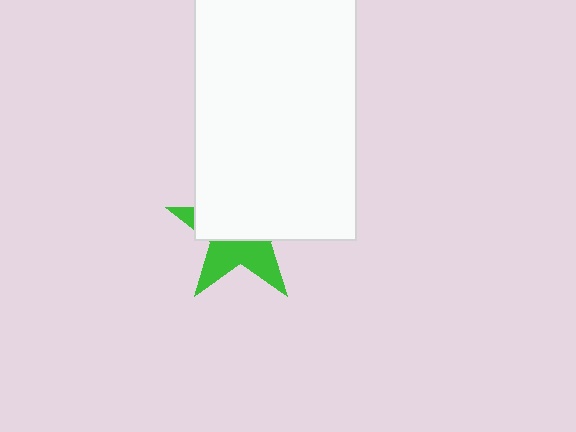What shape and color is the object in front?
The object in front is a white rectangle.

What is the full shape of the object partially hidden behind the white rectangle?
The partially hidden object is a green star.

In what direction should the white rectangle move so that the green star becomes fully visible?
The white rectangle should move up. That is the shortest direction to clear the overlap and leave the green star fully visible.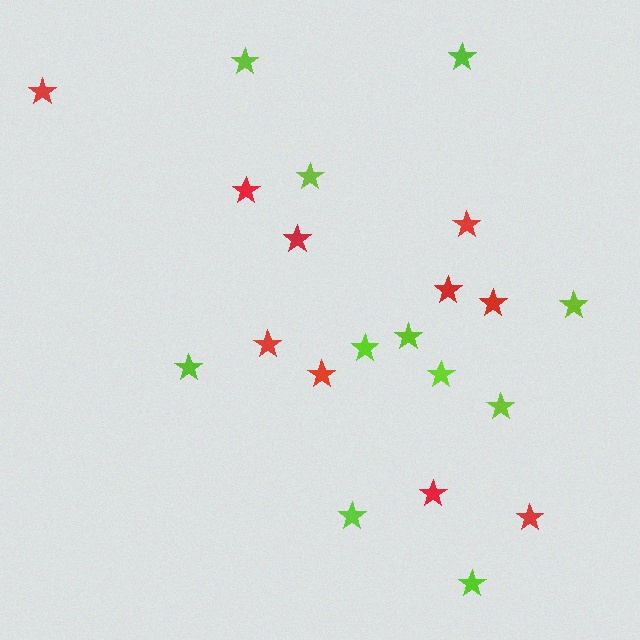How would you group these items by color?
There are 2 groups: one group of red stars (10) and one group of lime stars (11).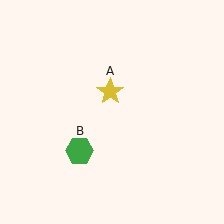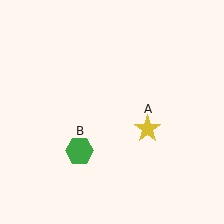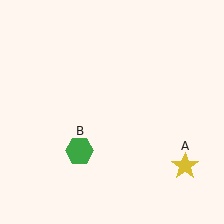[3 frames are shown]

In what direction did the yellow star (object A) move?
The yellow star (object A) moved down and to the right.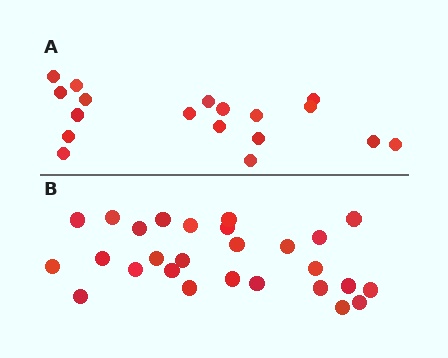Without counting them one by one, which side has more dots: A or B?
Region B (the bottom region) has more dots.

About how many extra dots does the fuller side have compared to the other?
Region B has roughly 8 or so more dots than region A.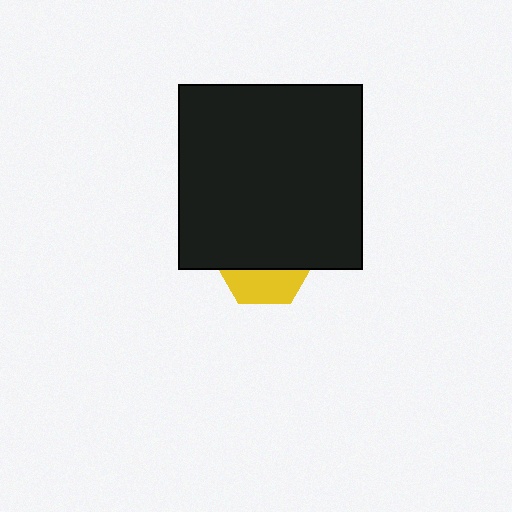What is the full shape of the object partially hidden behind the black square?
The partially hidden object is a yellow hexagon.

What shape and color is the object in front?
The object in front is a black square.